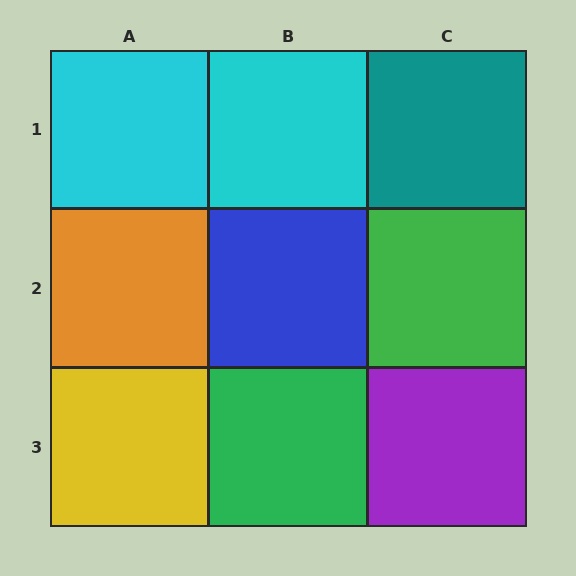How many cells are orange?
1 cell is orange.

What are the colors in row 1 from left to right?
Cyan, cyan, teal.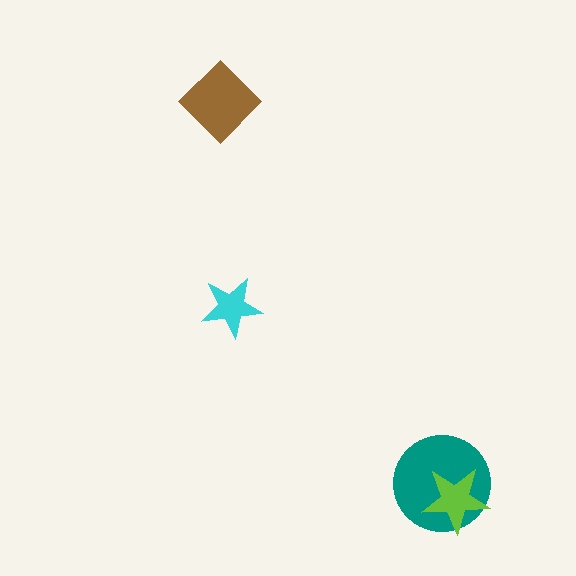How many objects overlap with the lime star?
1 object overlaps with the lime star.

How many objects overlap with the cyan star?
0 objects overlap with the cyan star.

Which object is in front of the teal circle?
The lime star is in front of the teal circle.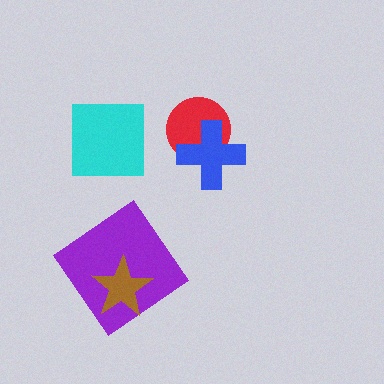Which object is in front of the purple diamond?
The brown star is in front of the purple diamond.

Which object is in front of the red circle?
The blue cross is in front of the red circle.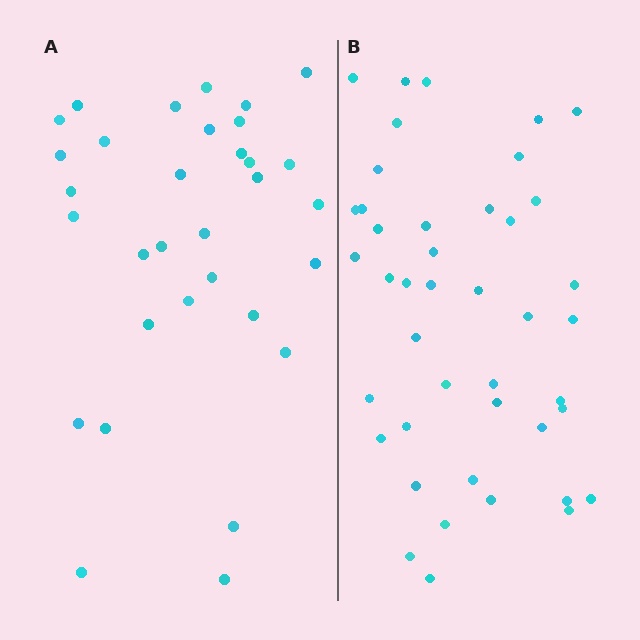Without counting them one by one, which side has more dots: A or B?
Region B (the right region) has more dots.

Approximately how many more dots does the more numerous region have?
Region B has roughly 12 or so more dots than region A.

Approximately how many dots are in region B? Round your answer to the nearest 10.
About 40 dots. (The exact count is 43, which rounds to 40.)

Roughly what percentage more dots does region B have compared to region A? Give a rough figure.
About 35% more.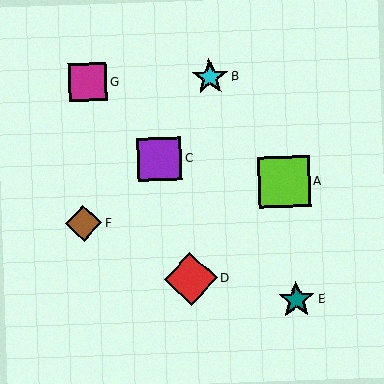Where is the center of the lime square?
The center of the lime square is at (284, 182).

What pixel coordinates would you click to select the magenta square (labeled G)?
Click at (88, 82) to select the magenta square G.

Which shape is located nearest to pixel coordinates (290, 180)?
The lime square (labeled A) at (284, 182) is nearest to that location.